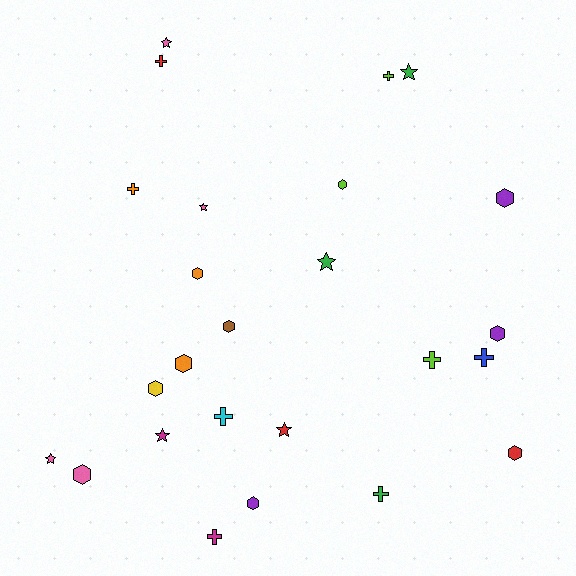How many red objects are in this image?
There are 3 red objects.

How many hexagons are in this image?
There are 10 hexagons.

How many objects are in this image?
There are 25 objects.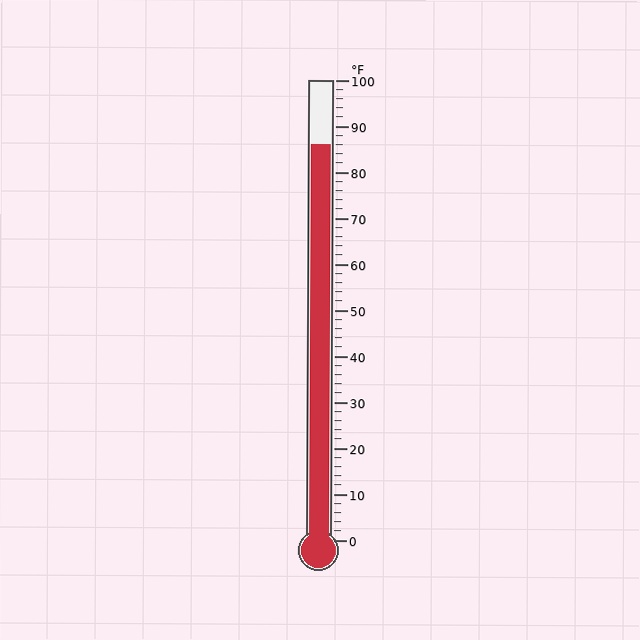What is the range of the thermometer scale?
The thermometer scale ranges from 0°F to 100°F.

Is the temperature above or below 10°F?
The temperature is above 10°F.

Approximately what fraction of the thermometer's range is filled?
The thermometer is filled to approximately 85% of its range.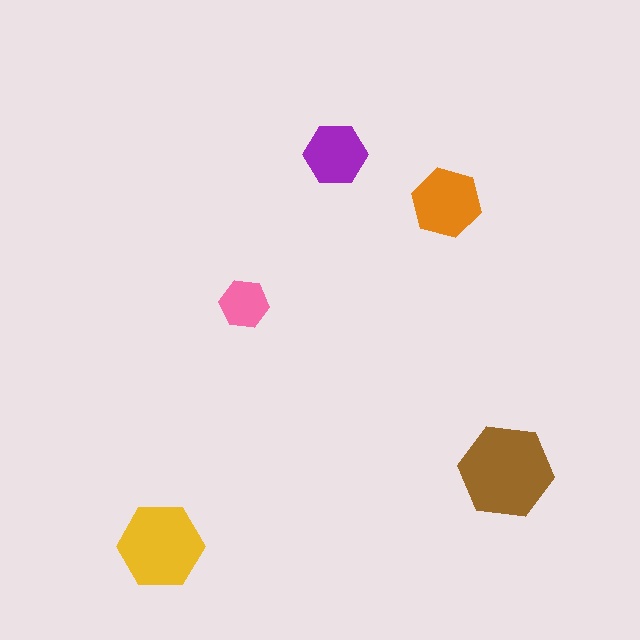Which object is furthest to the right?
The brown hexagon is rightmost.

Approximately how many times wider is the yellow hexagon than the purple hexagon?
About 1.5 times wider.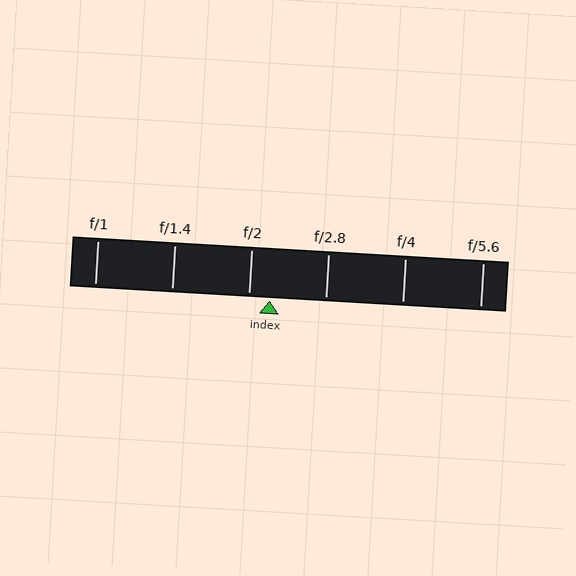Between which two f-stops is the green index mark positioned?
The index mark is between f/2 and f/2.8.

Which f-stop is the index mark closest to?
The index mark is closest to f/2.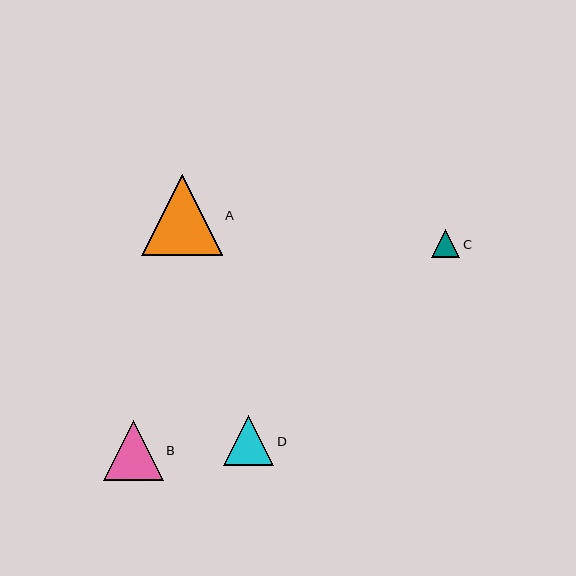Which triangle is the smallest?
Triangle C is the smallest with a size of approximately 29 pixels.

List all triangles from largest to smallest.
From largest to smallest: A, B, D, C.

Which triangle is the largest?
Triangle A is the largest with a size of approximately 80 pixels.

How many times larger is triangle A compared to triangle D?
Triangle A is approximately 1.6 times the size of triangle D.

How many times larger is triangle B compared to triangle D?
Triangle B is approximately 1.2 times the size of triangle D.